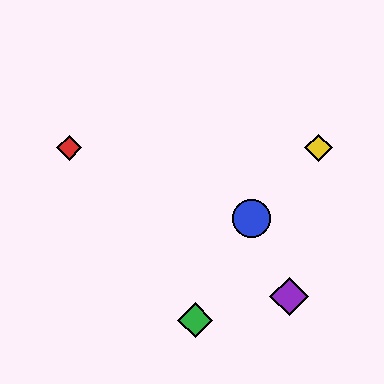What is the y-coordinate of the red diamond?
The red diamond is at y≈148.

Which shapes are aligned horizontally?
The red diamond, the yellow diamond are aligned horizontally.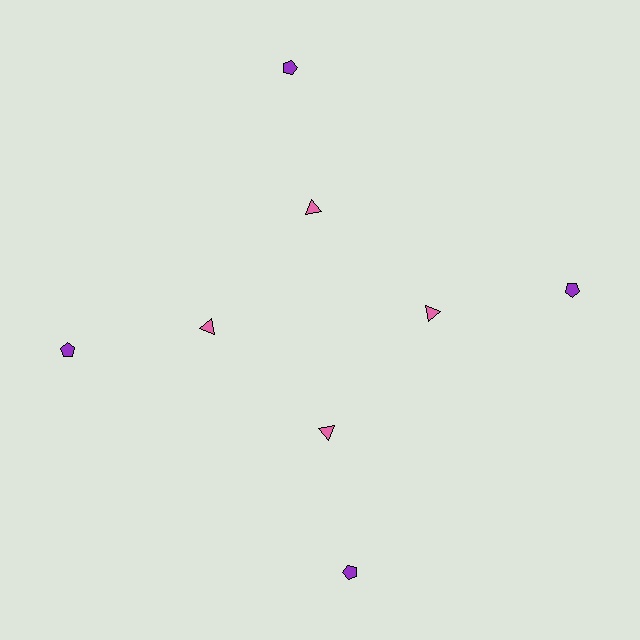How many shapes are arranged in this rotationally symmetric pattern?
There are 8 shapes, arranged in 4 groups of 2.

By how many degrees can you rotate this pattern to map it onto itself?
The pattern maps onto itself every 90 degrees of rotation.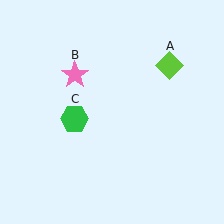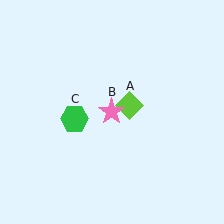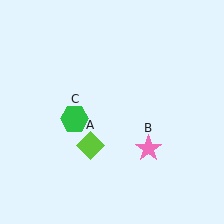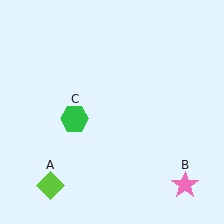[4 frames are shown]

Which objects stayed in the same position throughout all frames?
Green hexagon (object C) remained stationary.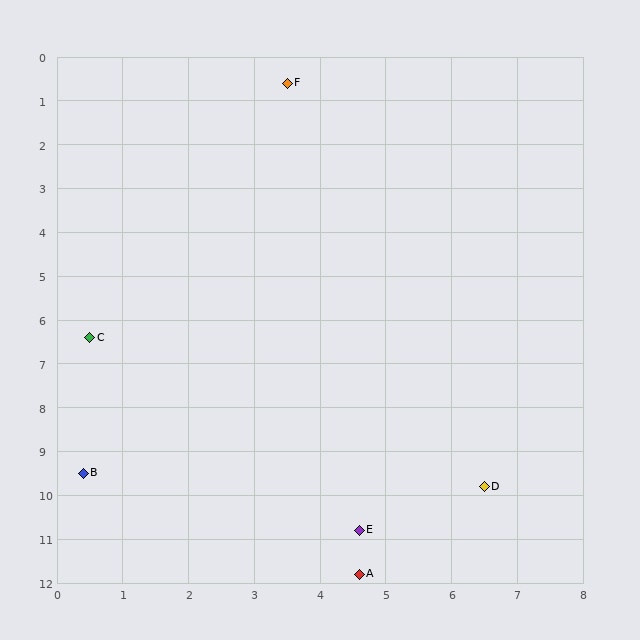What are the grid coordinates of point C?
Point C is at approximately (0.5, 6.4).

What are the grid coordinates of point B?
Point B is at approximately (0.4, 9.5).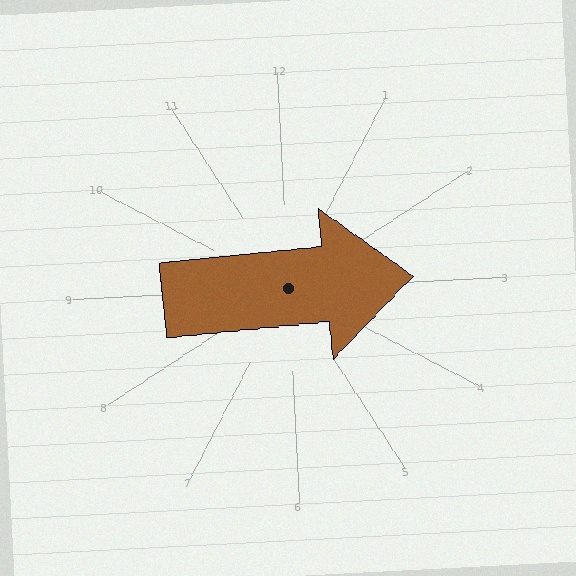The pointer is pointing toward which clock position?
Roughly 3 o'clock.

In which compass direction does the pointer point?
East.